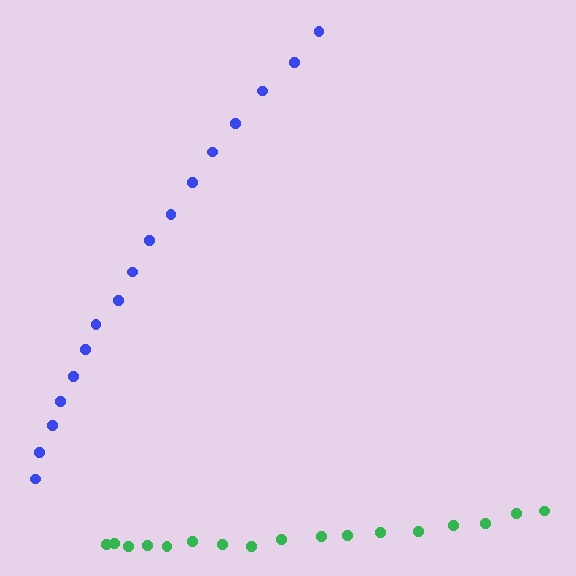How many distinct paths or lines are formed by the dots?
There are 2 distinct paths.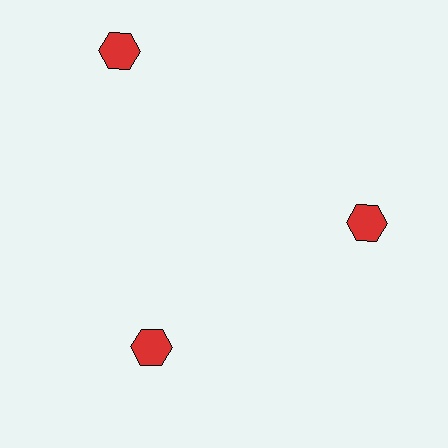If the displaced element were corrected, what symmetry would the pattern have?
It would have 3-fold rotational symmetry — the pattern would map onto itself every 120 degrees.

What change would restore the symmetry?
The symmetry would be restored by moving it inward, back onto the ring so that all 3 hexagons sit at equal angles and equal distance from the center.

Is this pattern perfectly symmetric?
No. The 3 red hexagons are arranged in a ring, but one element near the 11 o'clock position is pushed outward from the center, breaking the 3-fold rotational symmetry.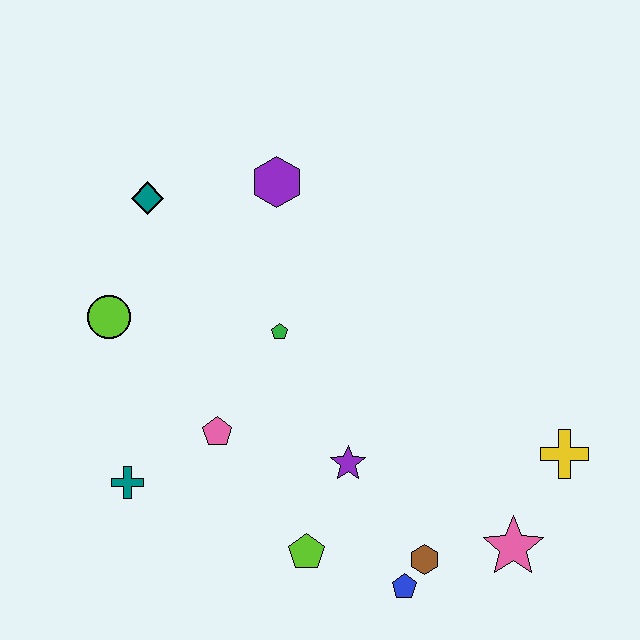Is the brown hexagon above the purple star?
No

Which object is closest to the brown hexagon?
The blue pentagon is closest to the brown hexagon.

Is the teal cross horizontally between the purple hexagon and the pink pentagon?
No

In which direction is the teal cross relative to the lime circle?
The teal cross is below the lime circle.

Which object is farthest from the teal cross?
The yellow cross is farthest from the teal cross.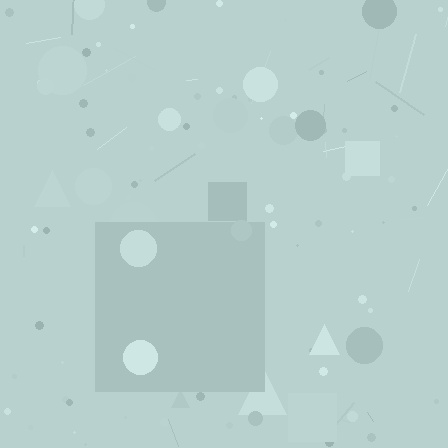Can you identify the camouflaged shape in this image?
The camouflaged shape is a square.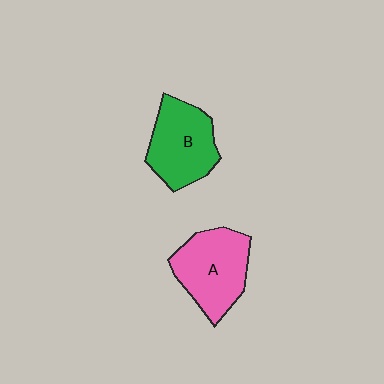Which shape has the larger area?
Shape A (pink).